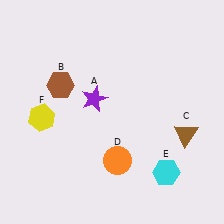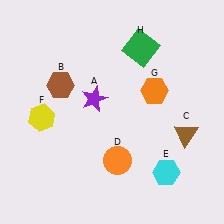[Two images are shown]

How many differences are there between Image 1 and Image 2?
There are 2 differences between the two images.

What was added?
An orange hexagon (G), a green square (H) were added in Image 2.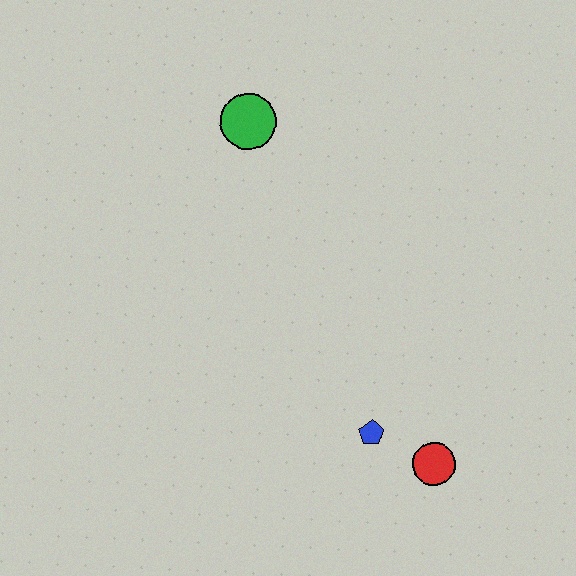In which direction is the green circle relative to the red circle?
The green circle is above the red circle.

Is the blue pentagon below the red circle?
No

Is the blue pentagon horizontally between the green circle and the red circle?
Yes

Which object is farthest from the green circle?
The red circle is farthest from the green circle.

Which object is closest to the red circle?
The blue pentagon is closest to the red circle.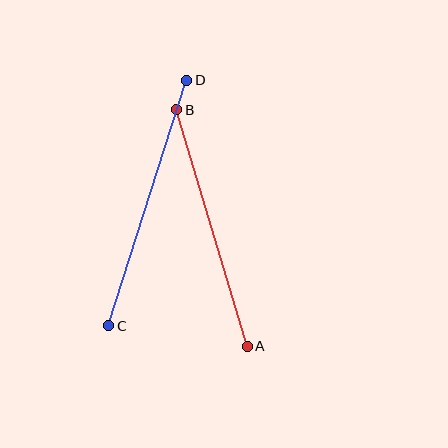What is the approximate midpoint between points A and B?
The midpoint is at approximately (212, 228) pixels.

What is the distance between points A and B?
The distance is approximately 247 pixels.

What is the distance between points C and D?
The distance is approximately 258 pixels.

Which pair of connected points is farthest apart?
Points C and D are farthest apart.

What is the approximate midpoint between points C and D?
The midpoint is at approximately (148, 203) pixels.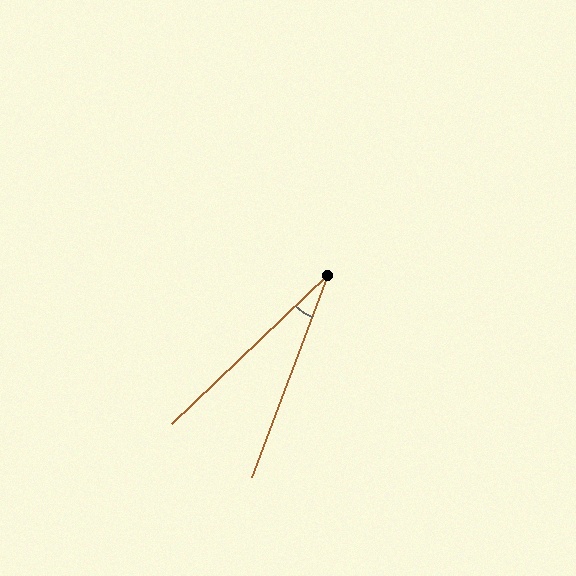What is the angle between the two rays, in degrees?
Approximately 26 degrees.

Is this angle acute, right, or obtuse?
It is acute.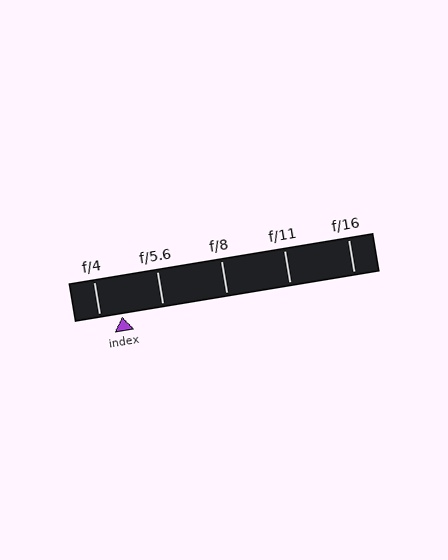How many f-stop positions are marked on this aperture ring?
There are 5 f-stop positions marked.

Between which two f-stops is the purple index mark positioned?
The index mark is between f/4 and f/5.6.